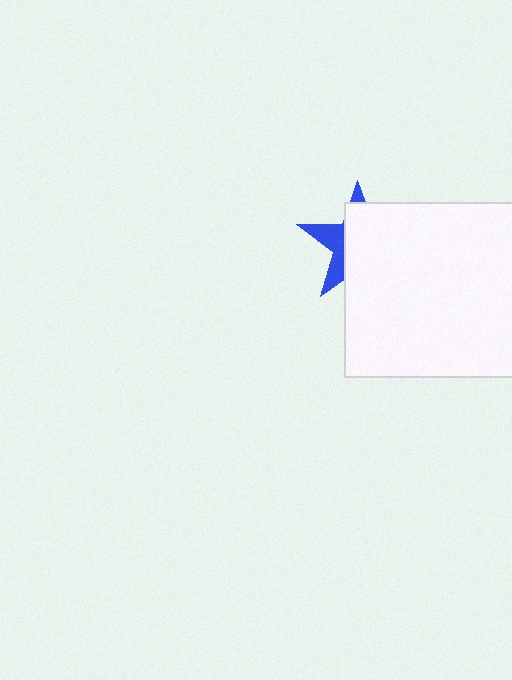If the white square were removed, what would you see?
You would see the complete blue star.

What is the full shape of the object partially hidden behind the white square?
The partially hidden object is a blue star.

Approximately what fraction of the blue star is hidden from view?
Roughly 68% of the blue star is hidden behind the white square.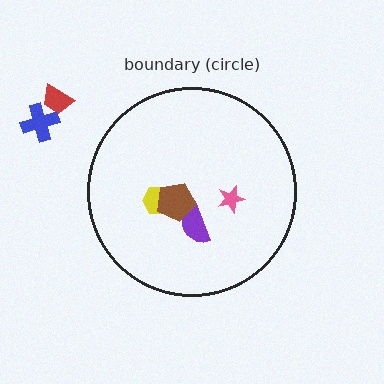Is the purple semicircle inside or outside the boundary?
Inside.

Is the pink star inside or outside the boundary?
Inside.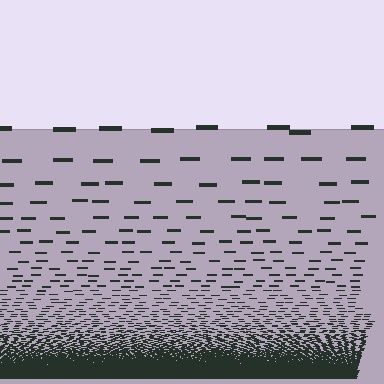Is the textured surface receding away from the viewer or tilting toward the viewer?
The surface appears to tilt toward the viewer. Texture elements get larger and sparser toward the top.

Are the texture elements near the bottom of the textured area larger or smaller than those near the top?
Smaller. The gradient is inverted — elements near the bottom are smaller and denser.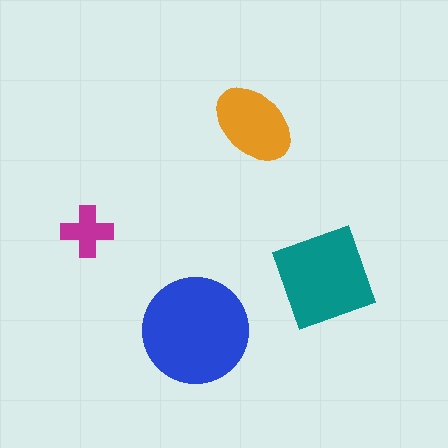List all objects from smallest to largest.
The magenta cross, the orange ellipse, the teal square, the blue circle.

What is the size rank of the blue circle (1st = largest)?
1st.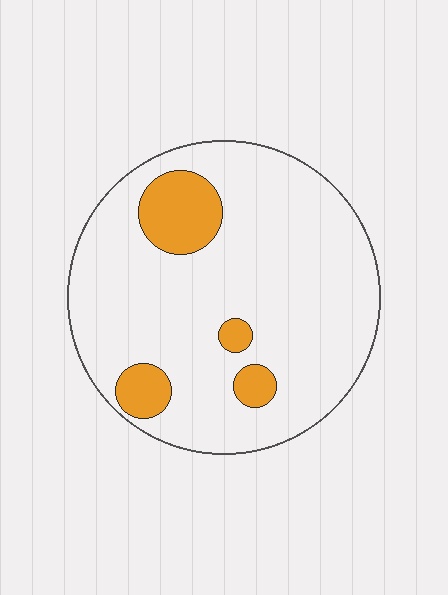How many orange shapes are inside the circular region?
4.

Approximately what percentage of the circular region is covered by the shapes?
Approximately 15%.